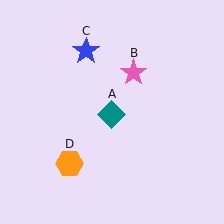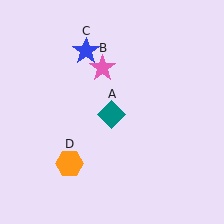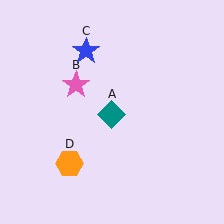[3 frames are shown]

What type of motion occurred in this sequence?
The pink star (object B) rotated counterclockwise around the center of the scene.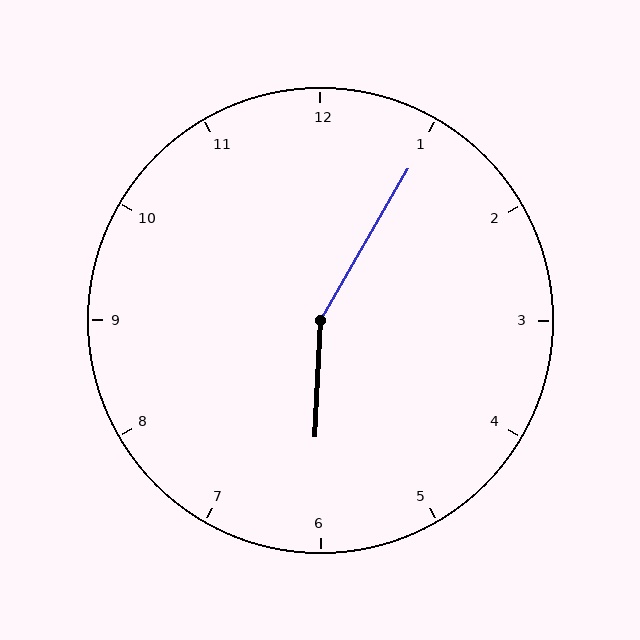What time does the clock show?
6:05.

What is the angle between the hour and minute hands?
Approximately 152 degrees.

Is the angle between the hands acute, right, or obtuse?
It is obtuse.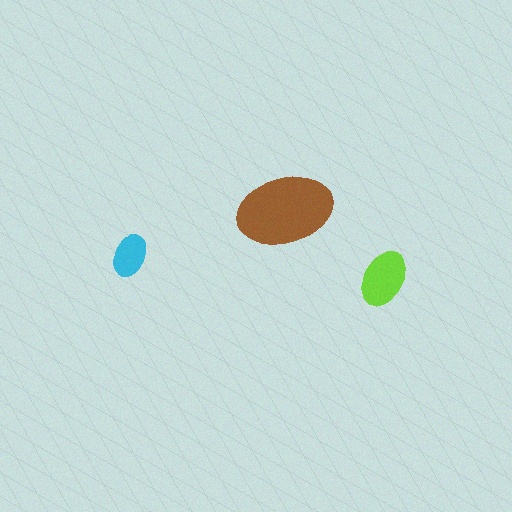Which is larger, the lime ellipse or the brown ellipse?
The brown one.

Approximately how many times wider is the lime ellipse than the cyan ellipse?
About 1.5 times wider.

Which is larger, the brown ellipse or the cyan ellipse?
The brown one.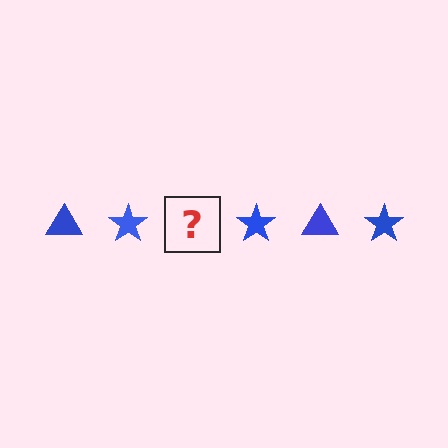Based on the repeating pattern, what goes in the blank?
The blank should be a blue triangle.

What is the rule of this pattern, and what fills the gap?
The rule is that the pattern cycles through triangle, star shapes in blue. The gap should be filled with a blue triangle.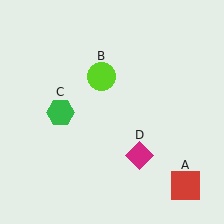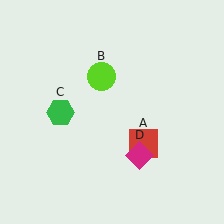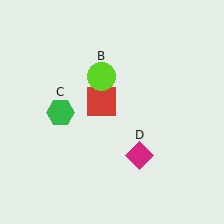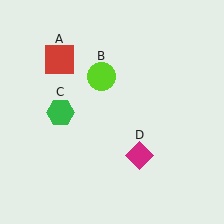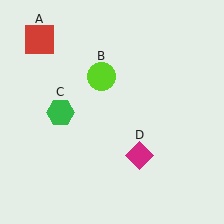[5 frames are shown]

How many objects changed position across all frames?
1 object changed position: red square (object A).